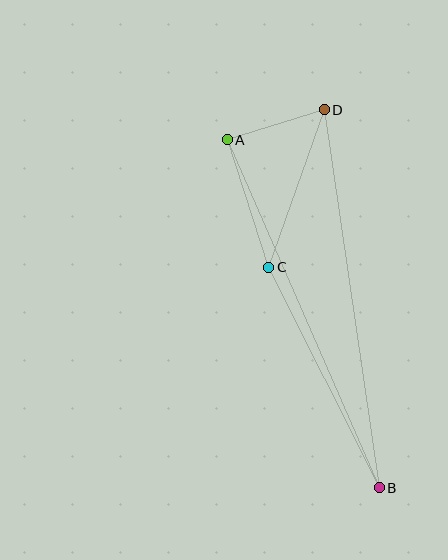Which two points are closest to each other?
Points A and D are closest to each other.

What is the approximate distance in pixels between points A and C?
The distance between A and C is approximately 134 pixels.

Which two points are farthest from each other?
Points B and D are farthest from each other.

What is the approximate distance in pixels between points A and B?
The distance between A and B is approximately 380 pixels.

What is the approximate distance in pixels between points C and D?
The distance between C and D is approximately 167 pixels.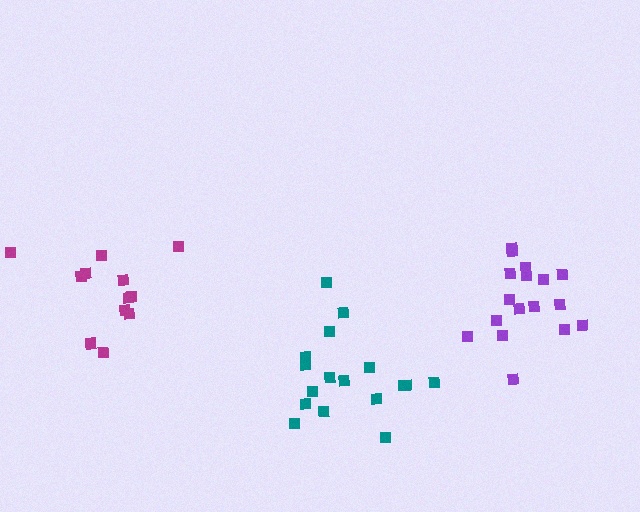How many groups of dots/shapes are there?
There are 3 groups.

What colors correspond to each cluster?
The clusters are colored: teal, magenta, purple.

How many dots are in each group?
Group 1: 17 dots, Group 2: 12 dots, Group 3: 17 dots (46 total).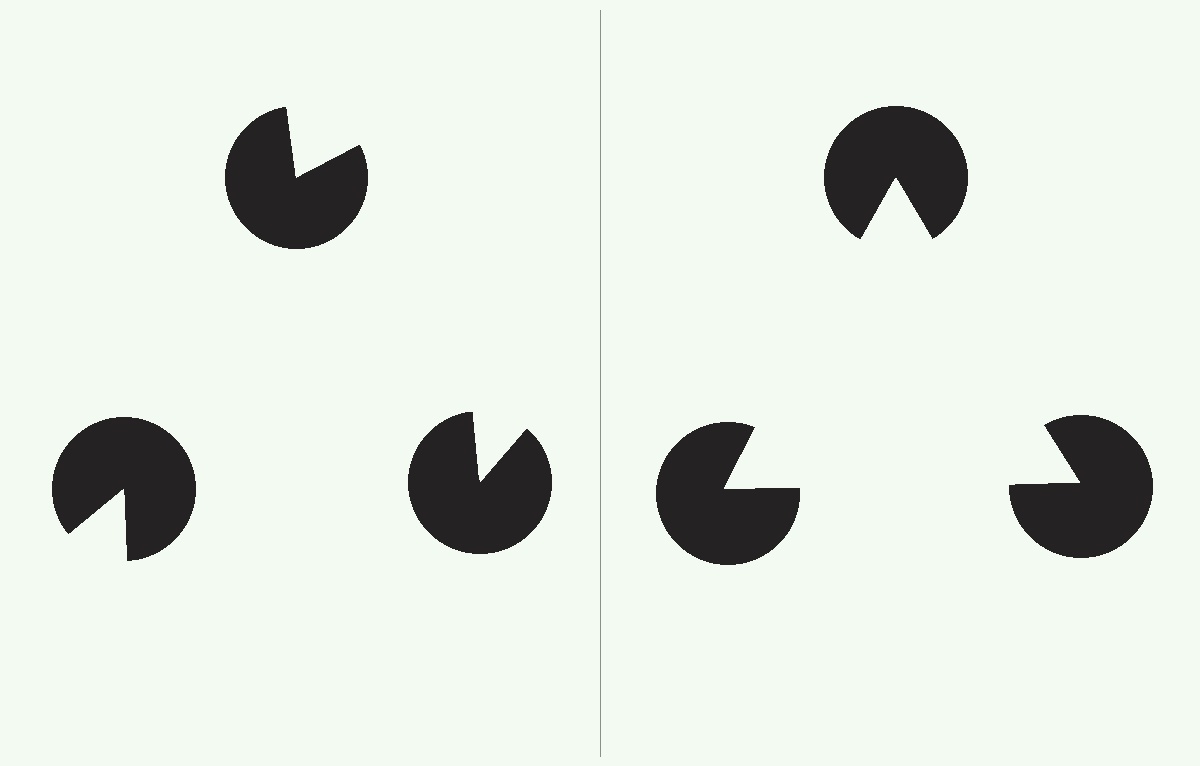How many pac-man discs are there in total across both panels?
6 — 3 on each side.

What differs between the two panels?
The pac-man discs are positioned identically on both sides; only the wedge orientations differ. On the right they align to a triangle; on the left they are misaligned.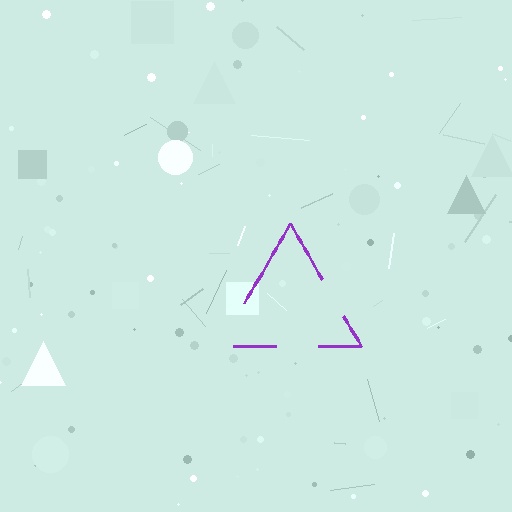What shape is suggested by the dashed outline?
The dashed outline suggests a triangle.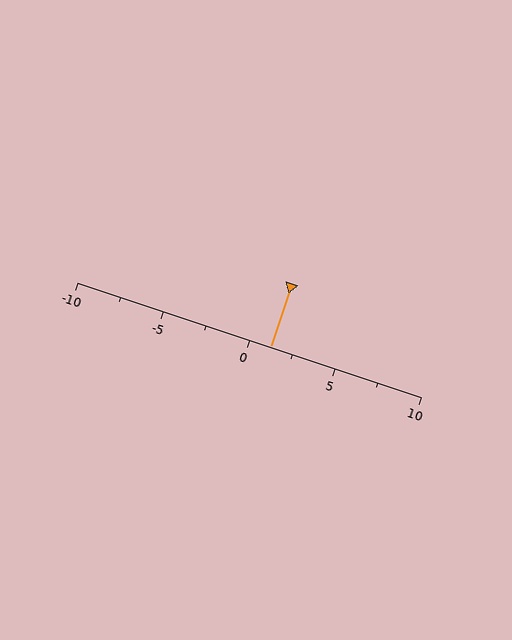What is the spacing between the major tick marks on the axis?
The major ticks are spaced 5 apart.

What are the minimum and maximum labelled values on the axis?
The axis runs from -10 to 10.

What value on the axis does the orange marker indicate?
The marker indicates approximately 1.2.